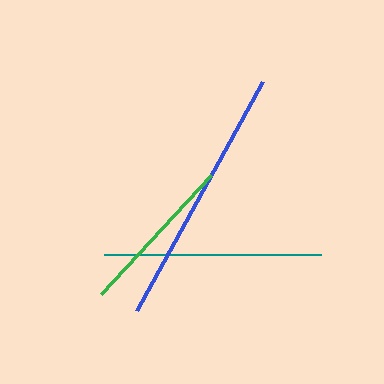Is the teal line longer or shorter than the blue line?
The blue line is longer than the teal line.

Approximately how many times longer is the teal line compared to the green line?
The teal line is approximately 1.3 times the length of the green line.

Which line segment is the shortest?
The green line is the shortest at approximately 161 pixels.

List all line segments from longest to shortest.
From longest to shortest: blue, teal, green.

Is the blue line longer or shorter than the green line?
The blue line is longer than the green line.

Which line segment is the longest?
The blue line is the longest at approximately 262 pixels.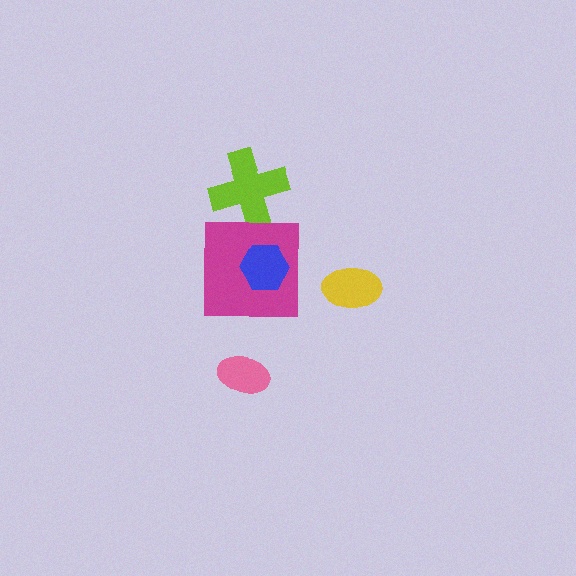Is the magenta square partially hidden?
Yes, it is partially covered by another shape.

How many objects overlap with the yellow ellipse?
0 objects overlap with the yellow ellipse.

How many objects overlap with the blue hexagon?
1 object overlaps with the blue hexagon.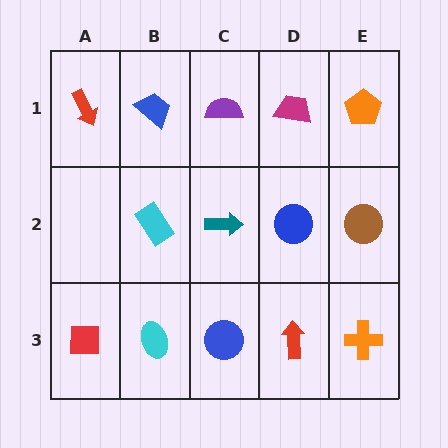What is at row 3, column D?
A red arrow.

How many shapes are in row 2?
4 shapes.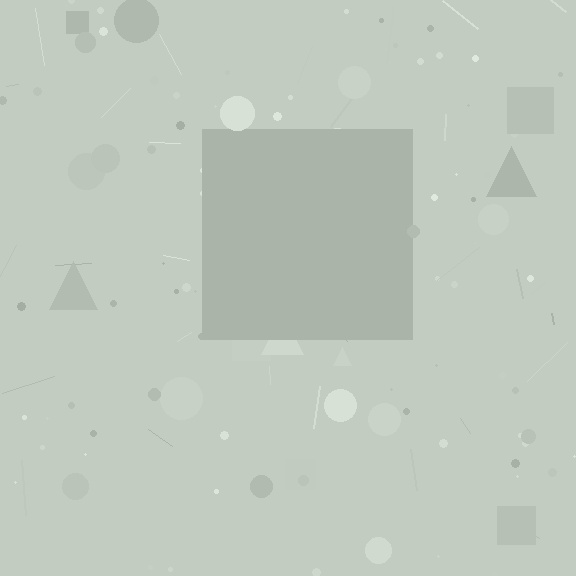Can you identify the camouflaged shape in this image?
The camouflaged shape is a square.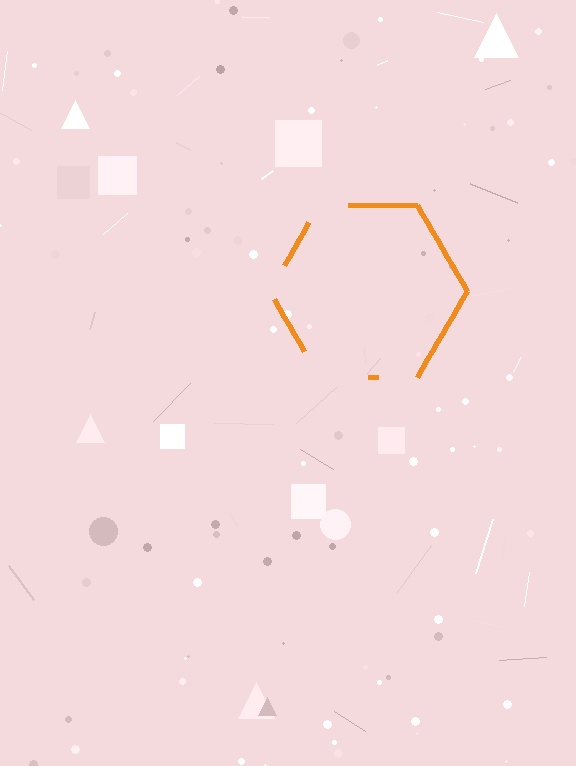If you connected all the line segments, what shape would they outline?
They would outline a hexagon.